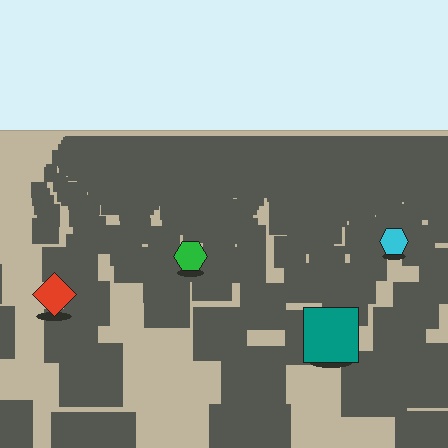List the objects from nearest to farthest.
From nearest to farthest: the teal square, the red diamond, the green hexagon, the cyan hexagon.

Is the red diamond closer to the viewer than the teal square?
No. The teal square is closer — you can tell from the texture gradient: the ground texture is coarser near it.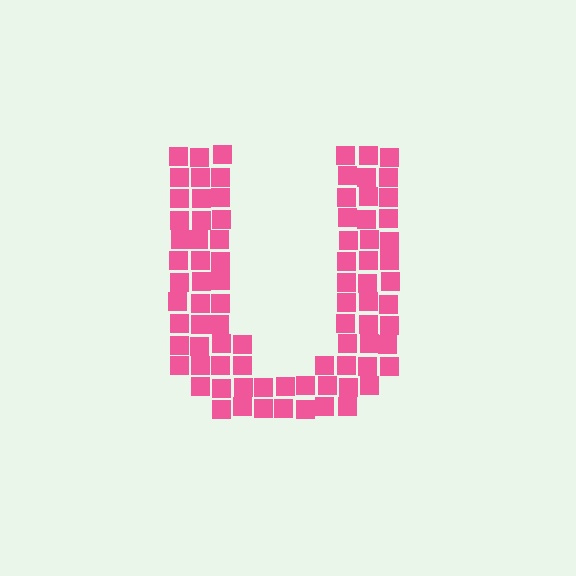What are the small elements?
The small elements are squares.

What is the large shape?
The large shape is the letter U.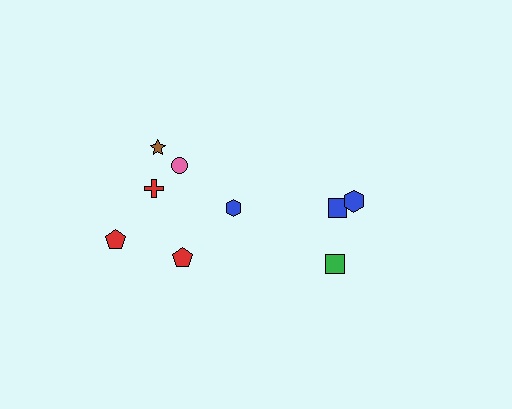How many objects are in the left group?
There are 6 objects.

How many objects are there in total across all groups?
There are 9 objects.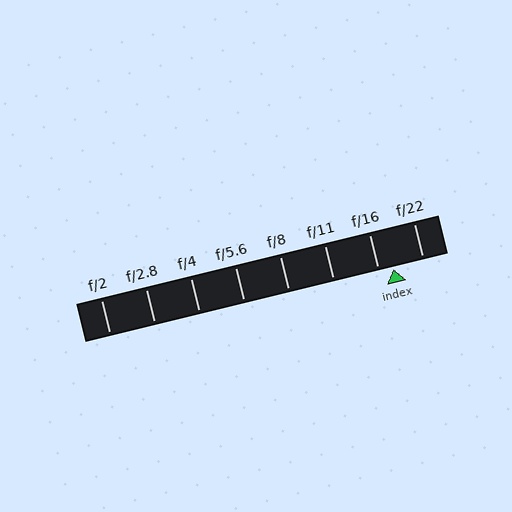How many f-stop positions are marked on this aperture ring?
There are 8 f-stop positions marked.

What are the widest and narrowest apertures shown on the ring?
The widest aperture shown is f/2 and the narrowest is f/22.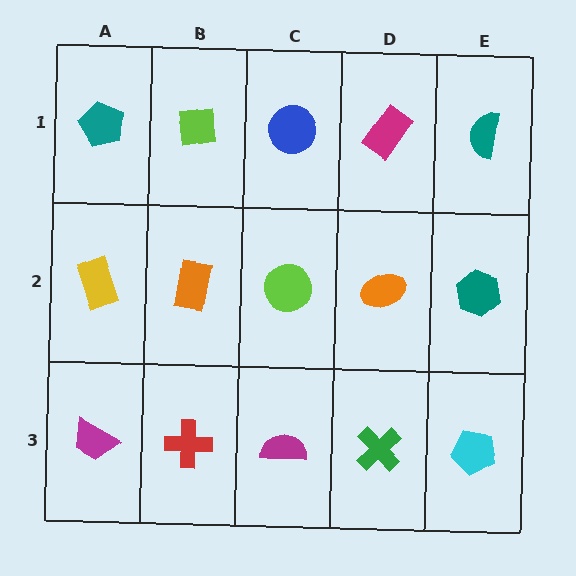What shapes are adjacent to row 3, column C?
A lime circle (row 2, column C), a red cross (row 3, column B), a green cross (row 3, column D).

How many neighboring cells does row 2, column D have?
4.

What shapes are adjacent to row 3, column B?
An orange rectangle (row 2, column B), a magenta trapezoid (row 3, column A), a magenta semicircle (row 3, column C).